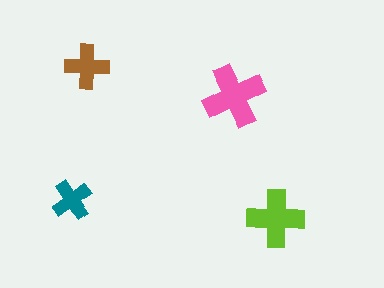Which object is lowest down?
The lime cross is bottommost.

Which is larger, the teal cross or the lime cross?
The lime one.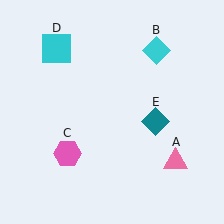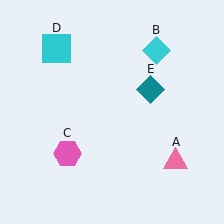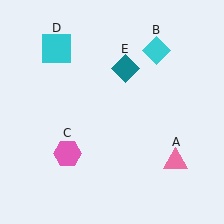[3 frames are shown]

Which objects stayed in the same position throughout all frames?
Pink triangle (object A) and cyan diamond (object B) and pink hexagon (object C) and cyan square (object D) remained stationary.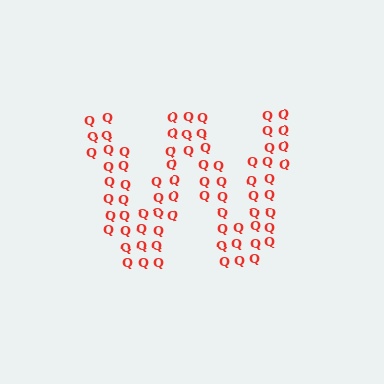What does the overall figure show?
The overall figure shows the letter W.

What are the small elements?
The small elements are letter Q's.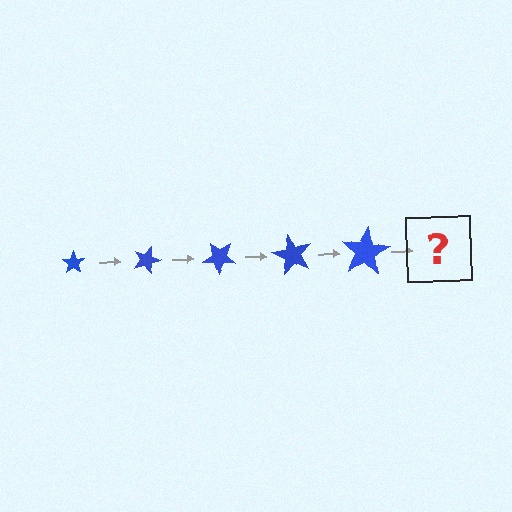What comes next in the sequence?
The next element should be a star, larger than the previous one and rotated 100 degrees from the start.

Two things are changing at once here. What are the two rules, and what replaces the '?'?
The two rules are that the star grows larger each step and it rotates 20 degrees each step. The '?' should be a star, larger than the previous one and rotated 100 degrees from the start.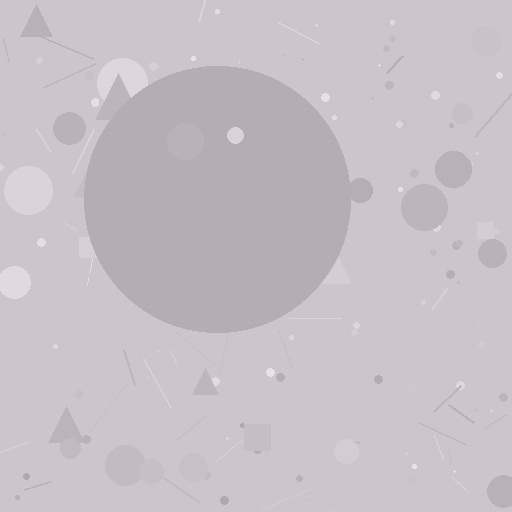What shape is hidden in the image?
A circle is hidden in the image.